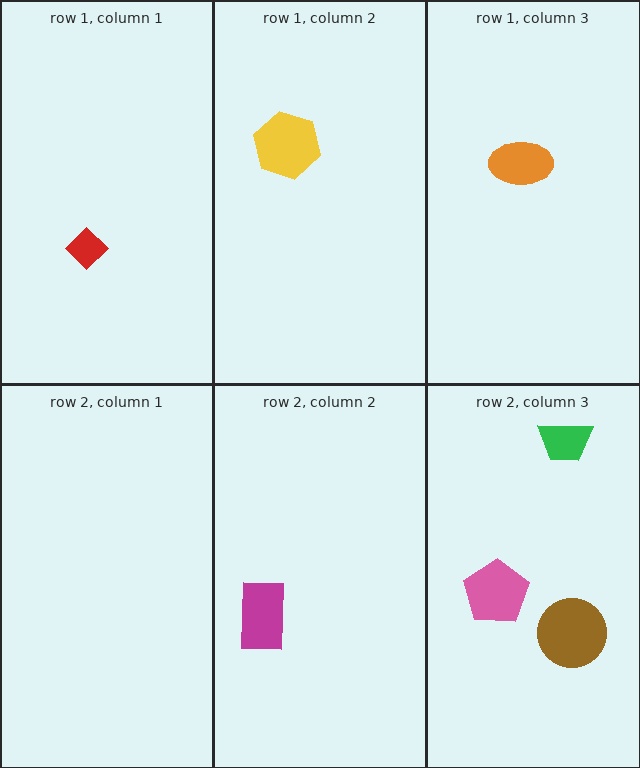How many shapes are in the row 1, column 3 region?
1.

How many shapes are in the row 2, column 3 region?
3.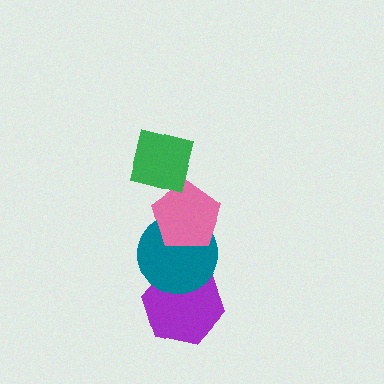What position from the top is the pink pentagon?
The pink pentagon is 2nd from the top.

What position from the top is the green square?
The green square is 1st from the top.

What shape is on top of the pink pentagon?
The green square is on top of the pink pentagon.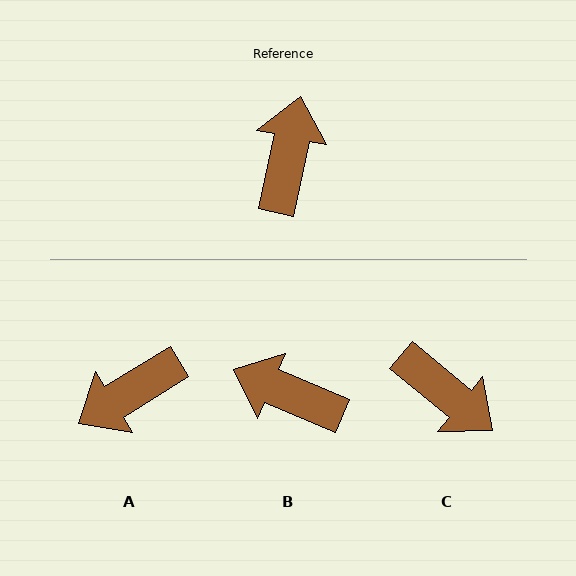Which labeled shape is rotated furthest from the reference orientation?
A, about 134 degrees away.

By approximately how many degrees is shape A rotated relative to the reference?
Approximately 134 degrees counter-clockwise.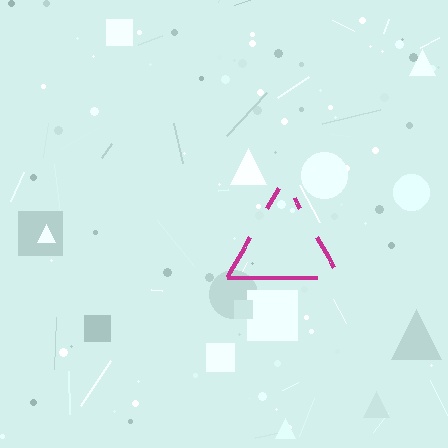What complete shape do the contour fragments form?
The contour fragments form a triangle.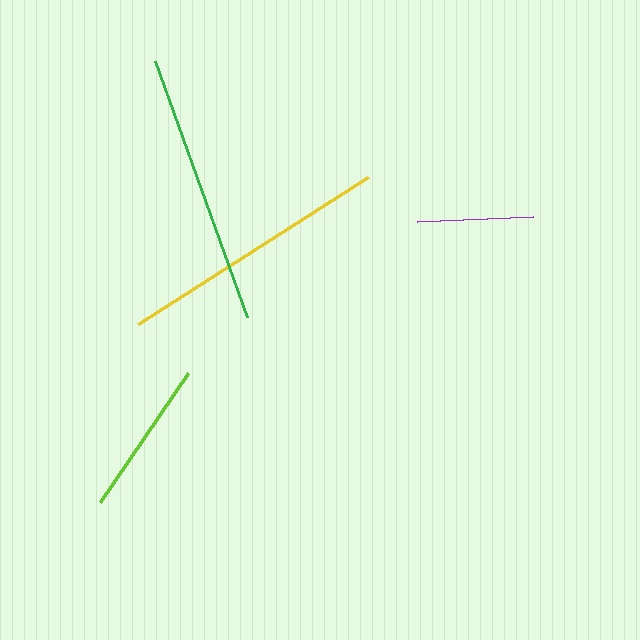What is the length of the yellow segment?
The yellow segment is approximately 274 pixels long.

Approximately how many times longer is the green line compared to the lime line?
The green line is approximately 1.7 times the length of the lime line.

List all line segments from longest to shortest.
From longest to shortest: yellow, green, lime, purple.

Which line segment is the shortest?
The purple line is the shortest at approximately 116 pixels.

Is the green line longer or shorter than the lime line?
The green line is longer than the lime line.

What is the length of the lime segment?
The lime segment is approximately 157 pixels long.